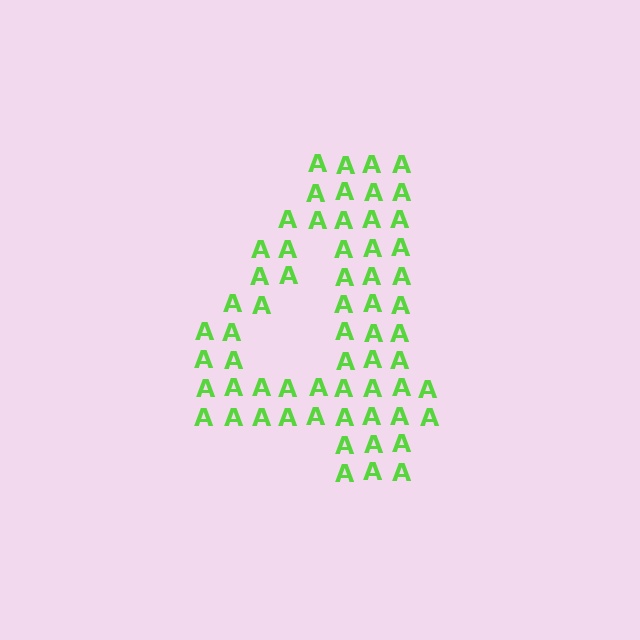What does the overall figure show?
The overall figure shows the digit 4.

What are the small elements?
The small elements are letter A's.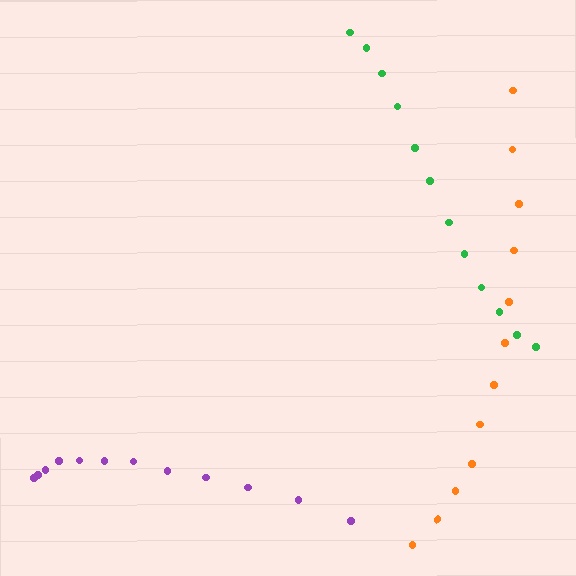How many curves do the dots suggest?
There are 3 distinct paths.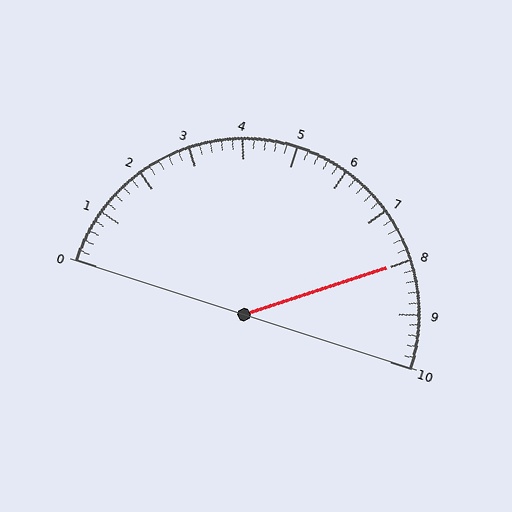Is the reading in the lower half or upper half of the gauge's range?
The reading is in the upper half of the range (0 to 10).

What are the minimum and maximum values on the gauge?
The gauge ranges from 0 to 10.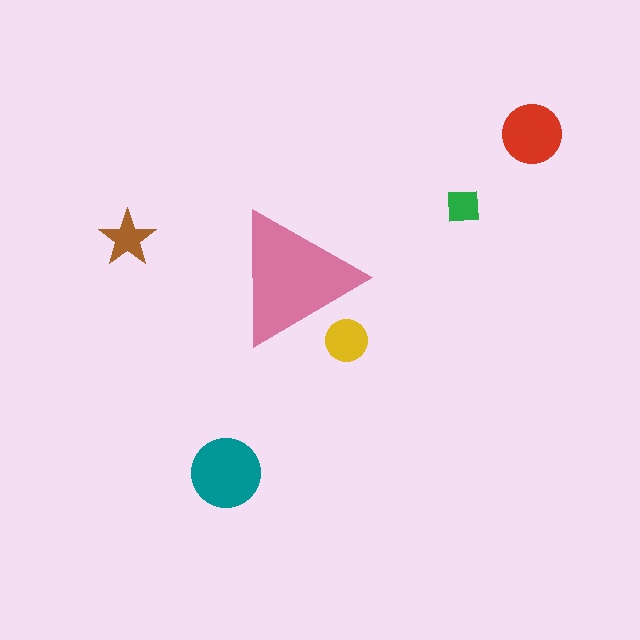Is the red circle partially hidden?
No, the red circle is fully visible.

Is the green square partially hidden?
No, the green square is fully visible.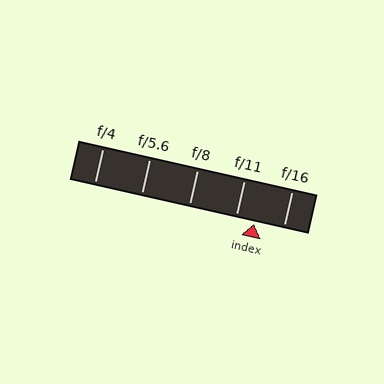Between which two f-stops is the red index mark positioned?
The index mark is between f/11 and f/16.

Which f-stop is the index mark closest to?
The index mark is closest to f/11.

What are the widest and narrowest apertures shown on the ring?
The widest aperture shown is f/4 and the narrowest is f/16.